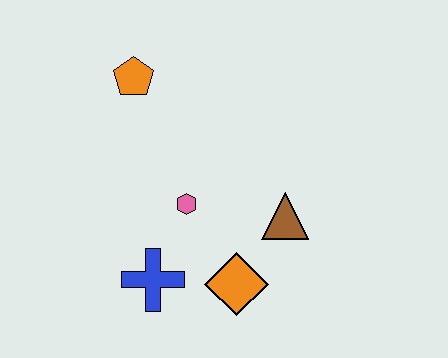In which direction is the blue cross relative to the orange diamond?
The blue cross is to the left of the orange diamond.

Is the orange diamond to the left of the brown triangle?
Yes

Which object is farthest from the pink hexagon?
The orange pentagon is farthest from the pink hexagon.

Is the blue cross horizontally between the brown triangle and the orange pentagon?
Yes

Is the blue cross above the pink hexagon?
No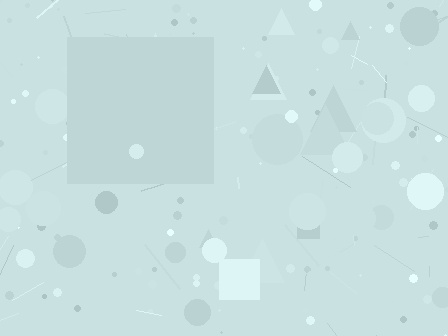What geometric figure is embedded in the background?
A square is embedded in the background.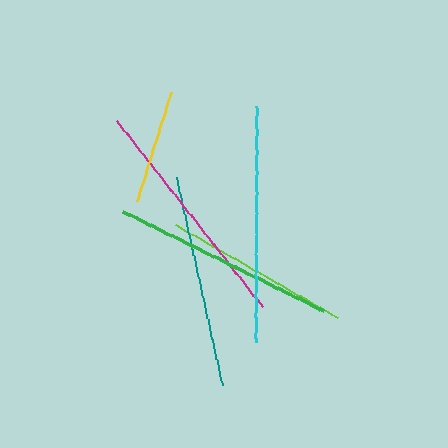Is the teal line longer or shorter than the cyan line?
The cyan line is longer than the teal line.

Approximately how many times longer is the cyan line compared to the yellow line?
The cyan line is approximately 2.1 times the length of the yellow line.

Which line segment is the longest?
The magenta line is the longest at approximately 237 pixels.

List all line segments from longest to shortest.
From longest to shortest: magenta, cyan, green, teal, lime, yellow.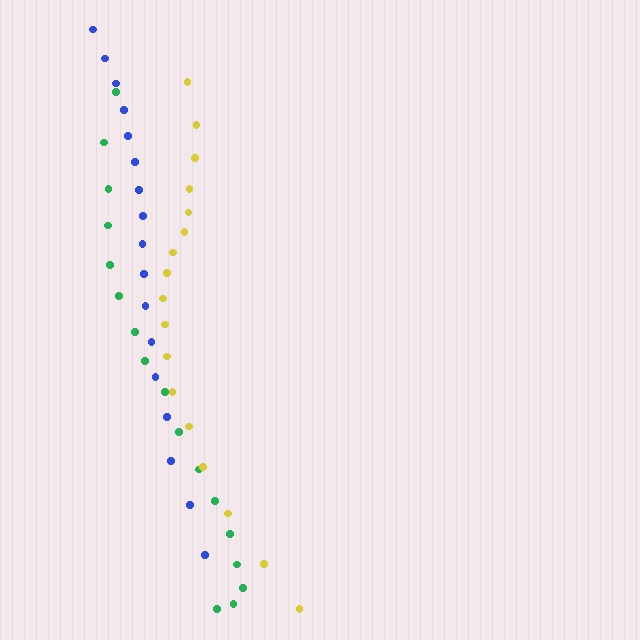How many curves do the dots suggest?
There are 3 distinct paths.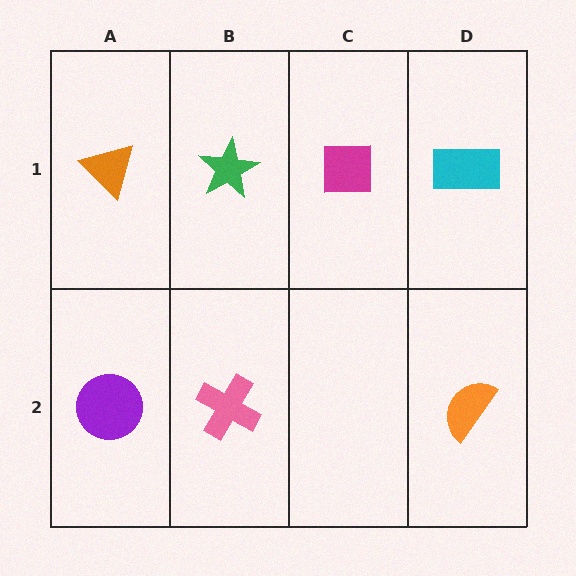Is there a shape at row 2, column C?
No, that cell is empty.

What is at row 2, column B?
A pink cross.